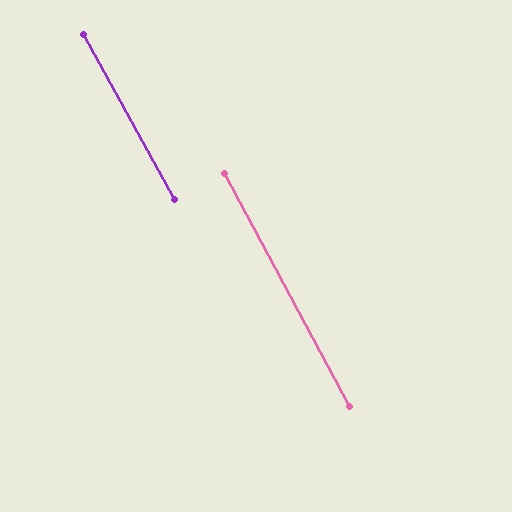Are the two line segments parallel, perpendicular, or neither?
Parallel — their directions differ by only 0.8°.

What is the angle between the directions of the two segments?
Approximately 1 degree.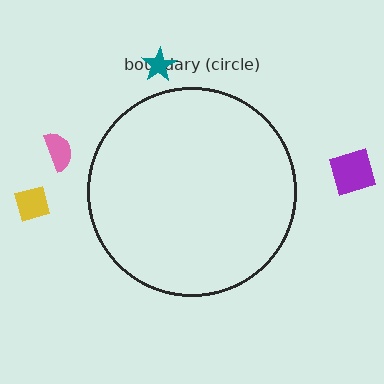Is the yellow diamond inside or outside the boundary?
Outside.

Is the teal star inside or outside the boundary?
Outside.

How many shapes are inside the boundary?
0 inside, 4 outside.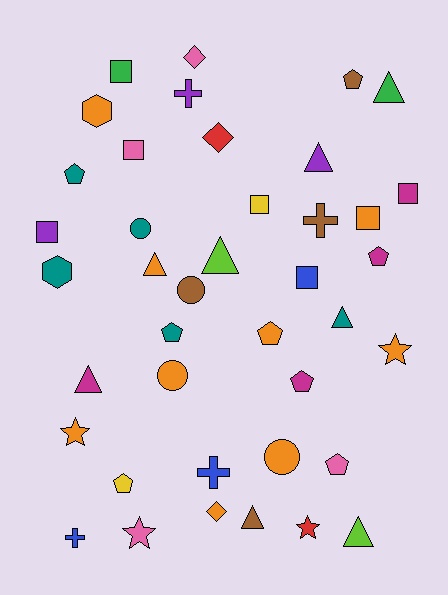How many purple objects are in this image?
There are 3 purple objects.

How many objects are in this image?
There are 40 objects.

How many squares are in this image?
There are 7 squares.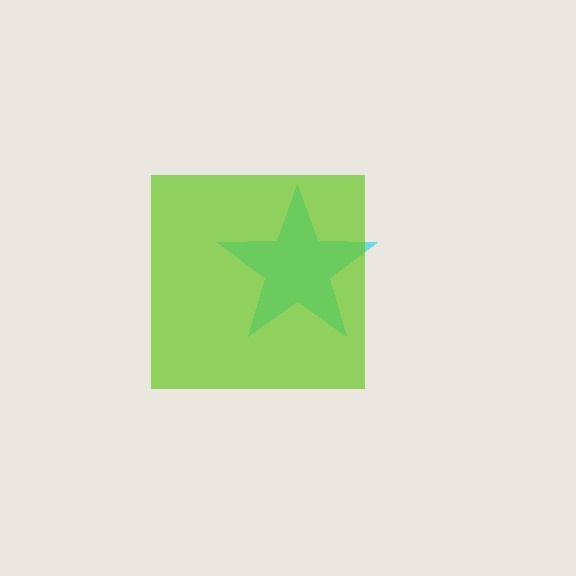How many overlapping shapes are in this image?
There are 2 overlapping shapes in the image.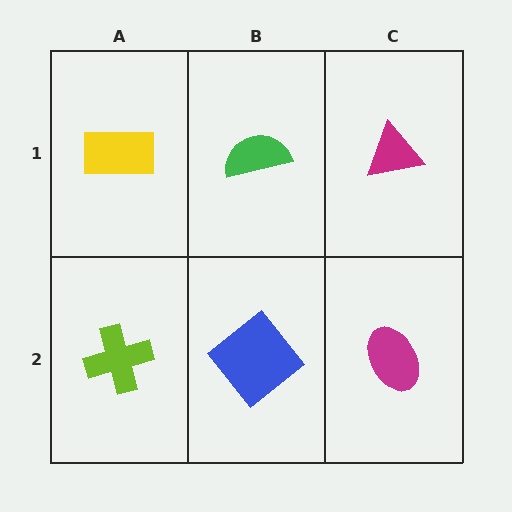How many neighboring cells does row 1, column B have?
3.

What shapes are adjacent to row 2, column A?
A yellow rectangle (row 1, column A), a blue diamond (row 2, column B).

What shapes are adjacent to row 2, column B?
A green semicircle (row 1, column B), a lime cross (row 2, column A), a magenta ellipse (row 2, column C).